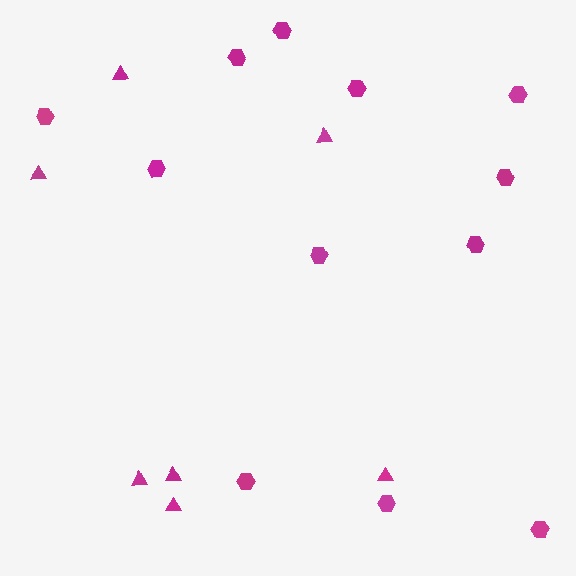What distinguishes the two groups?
There are 2 groups: one group of hexagons (12) and one group of triangles (7).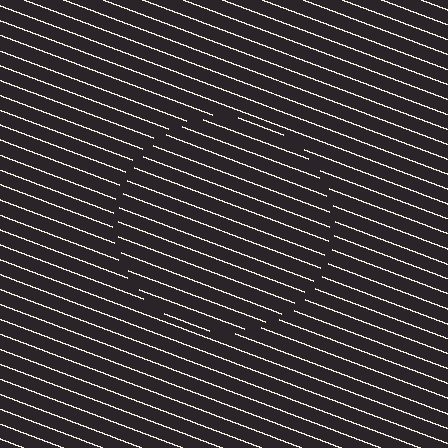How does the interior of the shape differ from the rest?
The interior of the shape contains the same grating, shifted by half a period — the contour is defined by the phase discontinuity where line-ends from the inner and outer gratings abut.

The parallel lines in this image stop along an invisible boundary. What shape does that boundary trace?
An illusory circle. The interior of the shape contains the same grating, shifted by half a period — the contour is defined by the phase discontinuity where line-ends from the inner and outer gratings abut.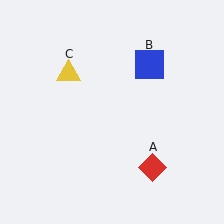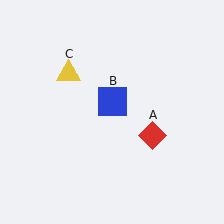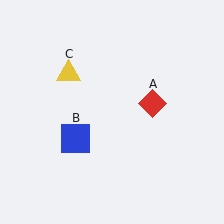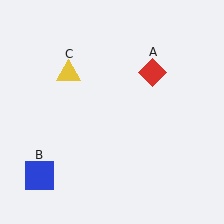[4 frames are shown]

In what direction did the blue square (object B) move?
The blue square (object B) moved down and to the left.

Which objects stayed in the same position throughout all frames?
Yellow triangle (object C) remained stationary.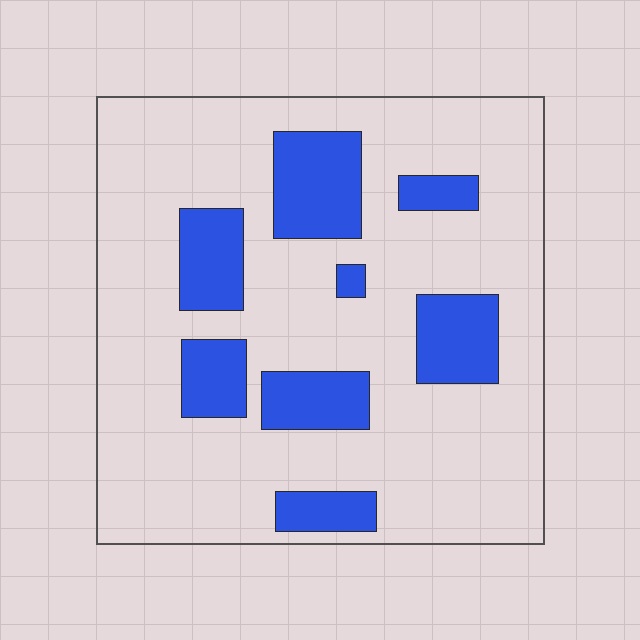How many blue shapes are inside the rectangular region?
8.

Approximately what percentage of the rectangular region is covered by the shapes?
Approximately 20%.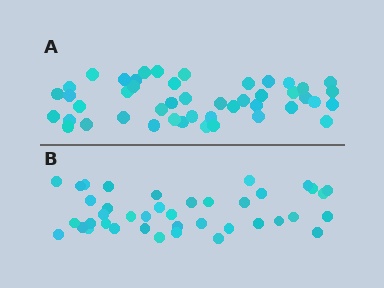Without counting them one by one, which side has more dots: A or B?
Region A (the top region) has more dots.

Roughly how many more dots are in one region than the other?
Region A has about 6 more dots than region B.